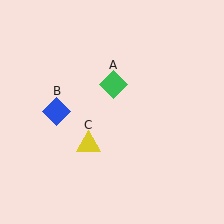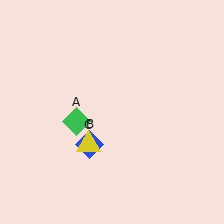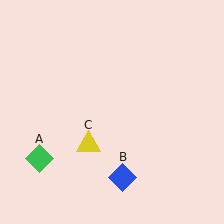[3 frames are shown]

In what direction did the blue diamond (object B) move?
The blue diamond (object B) moved down and to the right.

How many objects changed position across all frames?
2 objects changed position: green diamond (object A), blue diamond (object B).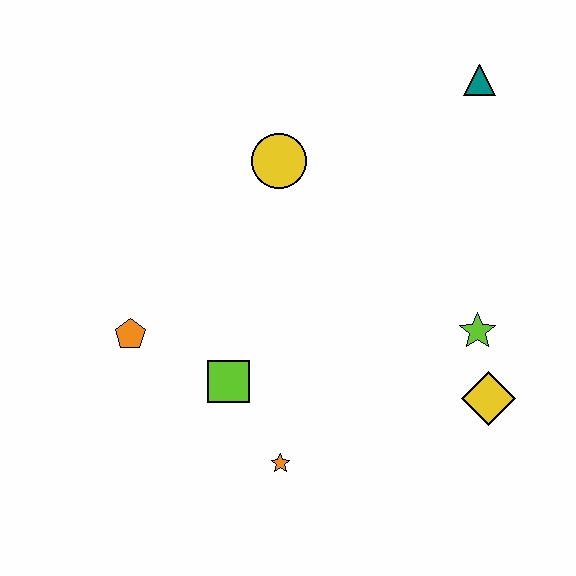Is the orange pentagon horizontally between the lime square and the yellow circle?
No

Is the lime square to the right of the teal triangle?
No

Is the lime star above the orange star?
Yes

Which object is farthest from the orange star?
The teal triangle is farthest from the orange star.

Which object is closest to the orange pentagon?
The lime square is closest to the orange pentagon.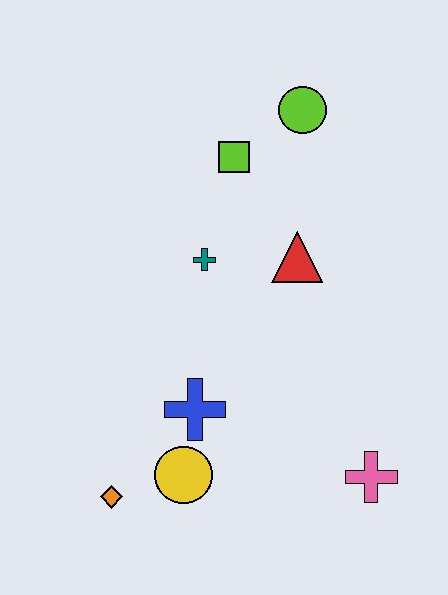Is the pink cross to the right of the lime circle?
Yes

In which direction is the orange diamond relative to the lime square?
The orange diamond is below the lime square.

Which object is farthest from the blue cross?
The lime circle is farthest from the blue cross.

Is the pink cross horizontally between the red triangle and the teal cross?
No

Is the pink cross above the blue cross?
No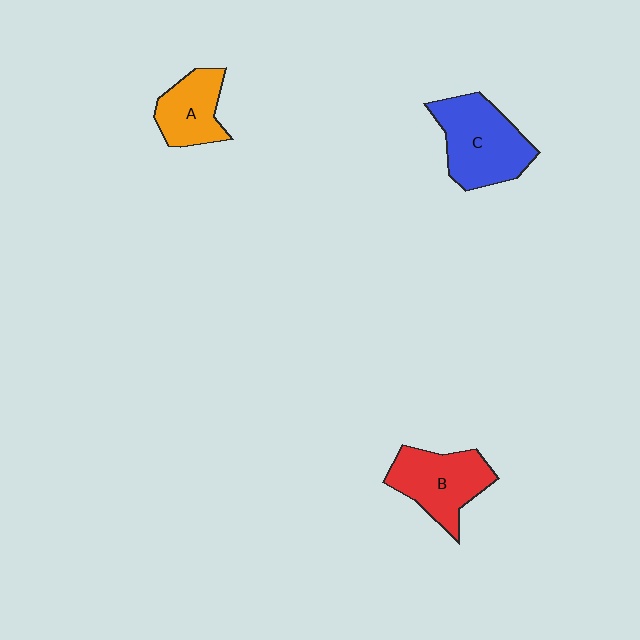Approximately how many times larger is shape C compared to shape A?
Approximately 1.6 times.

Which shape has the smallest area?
Shape A (orange).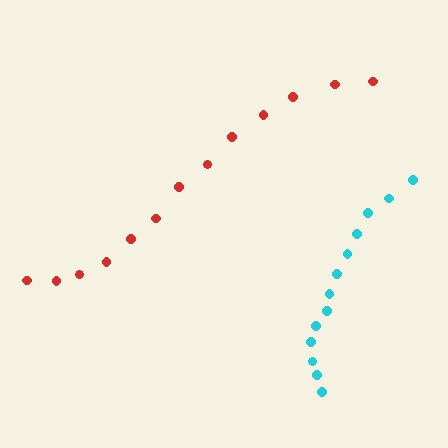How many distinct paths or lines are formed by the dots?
There are 2 distinct paths.